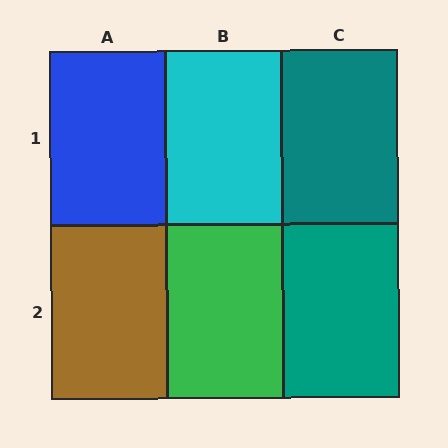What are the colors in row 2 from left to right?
Brown, green, teal.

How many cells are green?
1 cell is green.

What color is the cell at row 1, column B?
Cyan.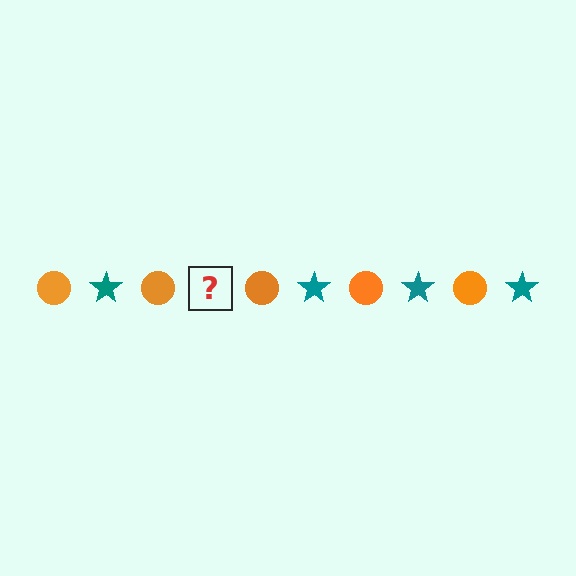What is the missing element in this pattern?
The missing element is a teal star.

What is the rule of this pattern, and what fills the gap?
The rule is that the pattern alternates between orange circle and teal star. The gap should be filled with a teal star.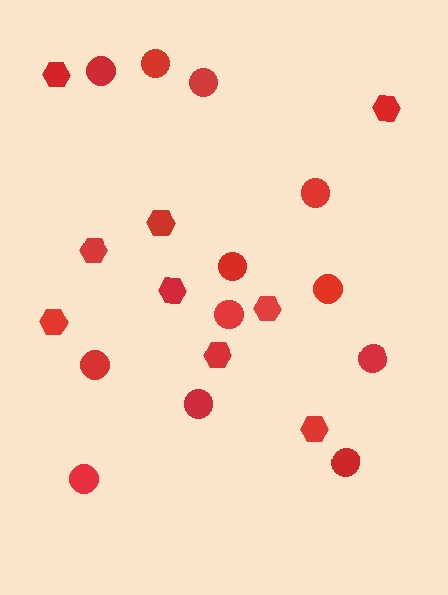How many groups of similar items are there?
There are 2 groups: one group of circles (12) and one group of hexagons (9).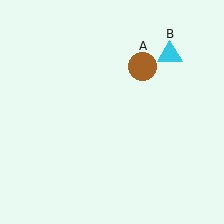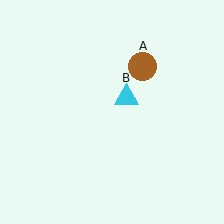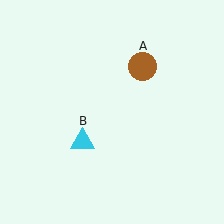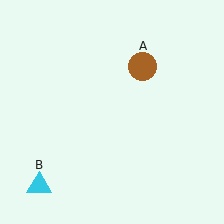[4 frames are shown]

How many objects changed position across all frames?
1 object changed position: cyan triangle (object B).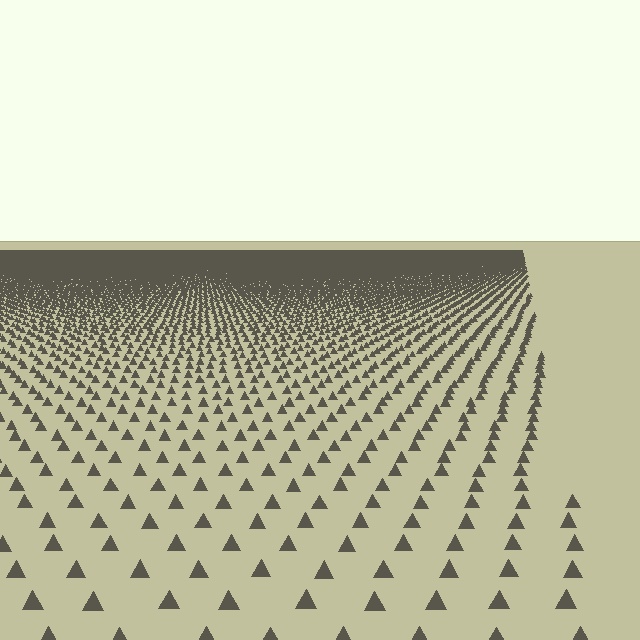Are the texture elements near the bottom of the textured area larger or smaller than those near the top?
Larger. Near the bottom, elements are closer to the viewer and appear at a bigger on-screen size.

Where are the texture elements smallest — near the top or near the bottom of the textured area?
Near the top.